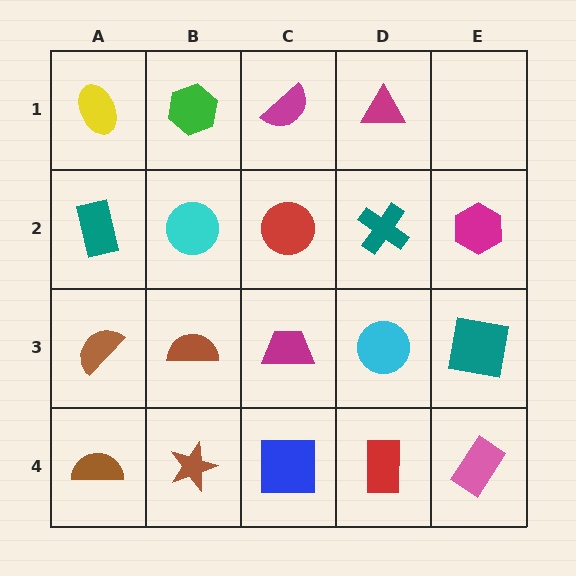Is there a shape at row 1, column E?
No, that cell is empty.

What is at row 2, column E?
A magenta hexagon.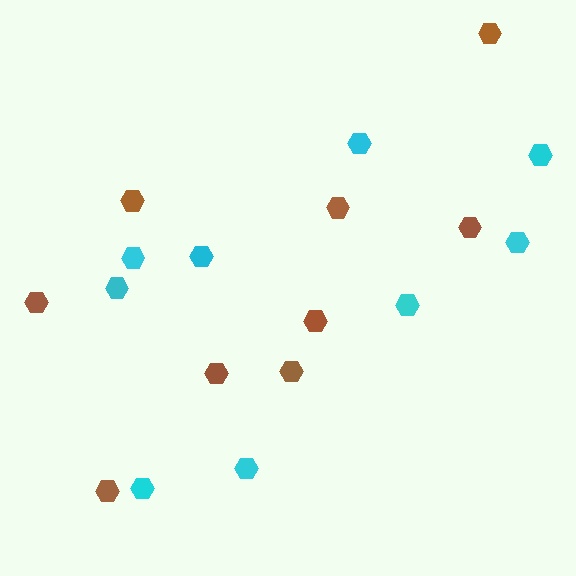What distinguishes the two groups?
There are 2 groups: one group of cyan hexagons (9) and one group of brown hexagons (9).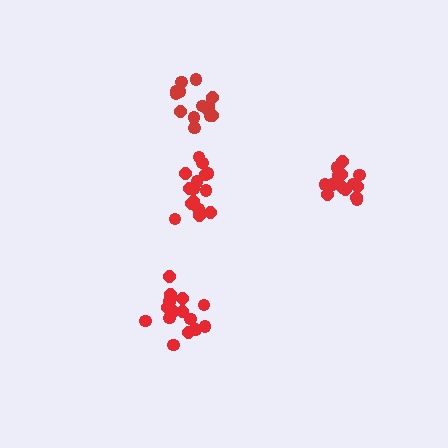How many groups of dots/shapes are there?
There are 4 groups.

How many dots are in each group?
Group 1: 17 dots, Group 2: 15 dots, Group 3: 15 dots, Group 4: 14 dots (61 total).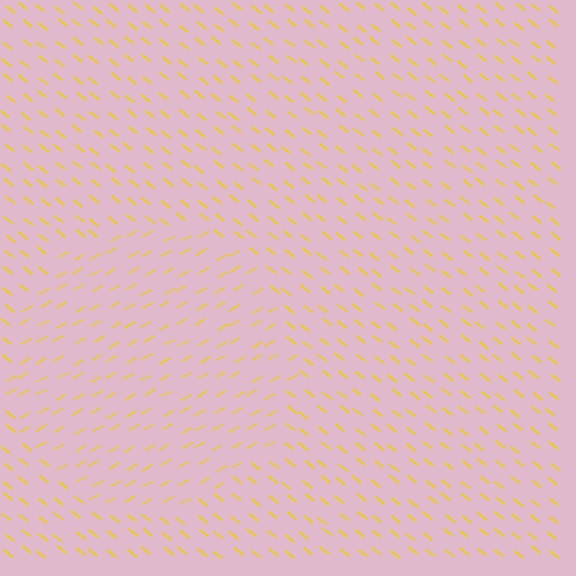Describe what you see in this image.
The image is filled with small yellow line segments. A circle region in the image has lines oriented differently from the surrounding lines, creating a visible texture boundary.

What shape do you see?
I see a circle.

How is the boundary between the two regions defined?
The boundary is defined purely by a change in line orientation (approximately 66 degrees difference). All lines are the same color and thickness.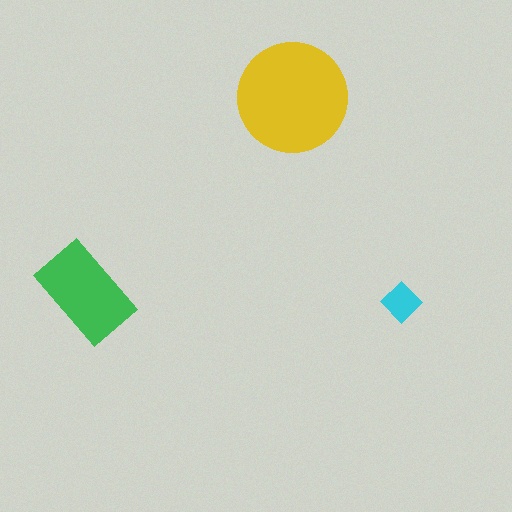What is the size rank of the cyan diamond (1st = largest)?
3rd.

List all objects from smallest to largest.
The cyan diamond, the green rectangle, the yellow circle.